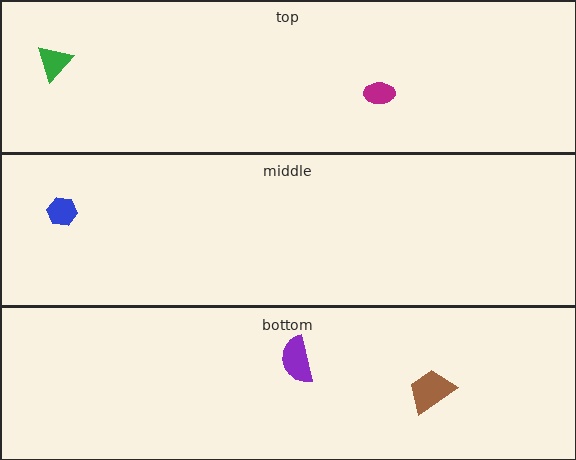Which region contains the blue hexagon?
The middle region.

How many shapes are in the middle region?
1.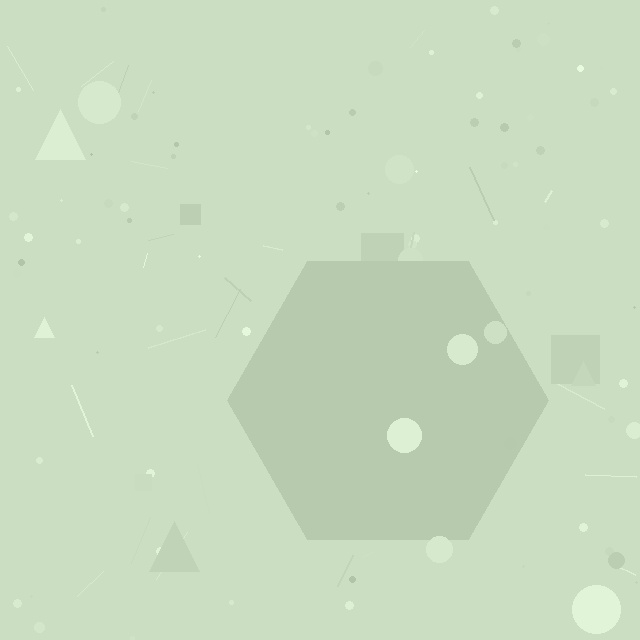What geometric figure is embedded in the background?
A hexagon is embedded in the background.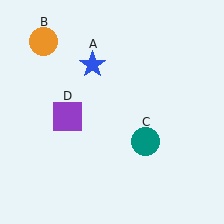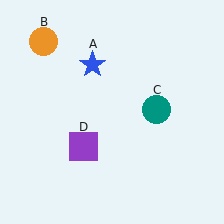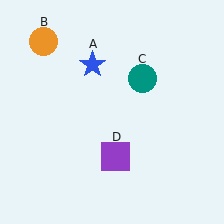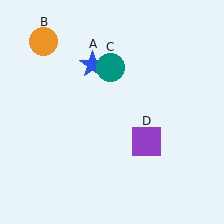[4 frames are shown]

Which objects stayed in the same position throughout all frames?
Blue star (object A) and orange circle (object B) remained stationary.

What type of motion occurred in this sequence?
The teal circle (object C), purple square (object D) rotated counterclockwise around the center of the scene.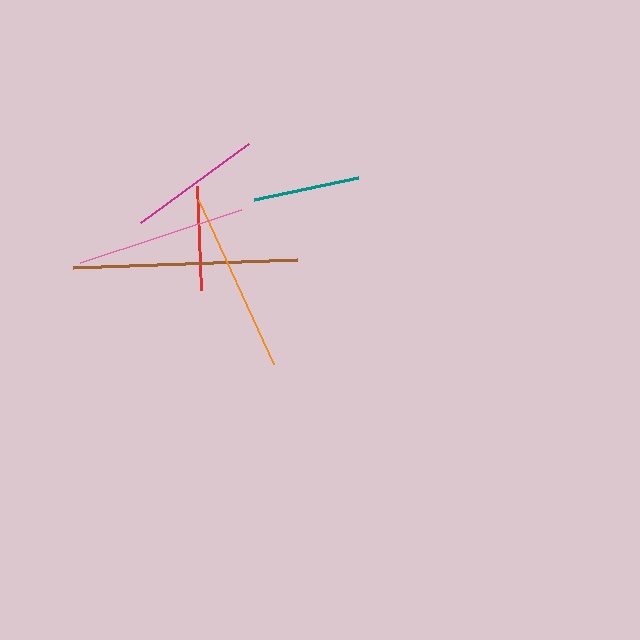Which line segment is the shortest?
The red line is the shortest at approximately 104 pixels.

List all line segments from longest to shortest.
From longest to shortest: brown, orange, pink, magenta, teal, red.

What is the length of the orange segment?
The orange segment is approximately 181 pixels long.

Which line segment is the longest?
The brown line is the longest at approximately 224 pixels.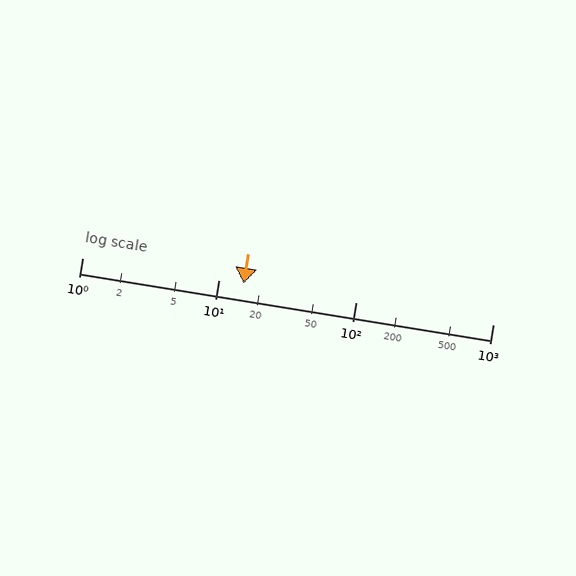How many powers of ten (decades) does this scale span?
The scale spans 3 decades, from 1 to 1000.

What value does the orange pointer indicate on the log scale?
The pointer indicates approximately 15.